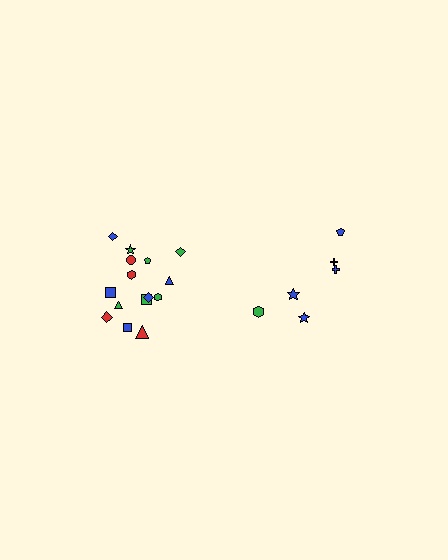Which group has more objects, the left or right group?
The left group.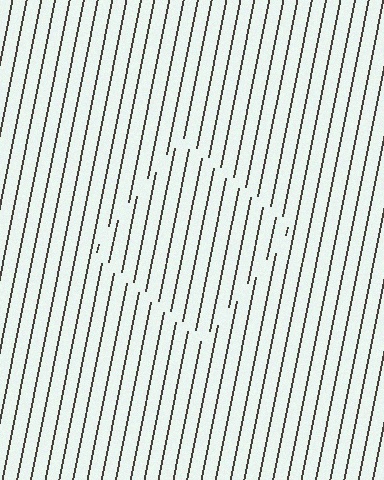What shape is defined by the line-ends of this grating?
An illusory square. The interior of the shape contains the same grating, shifted by half a period — the contour is defined by the phase discontinuity where line-ends from the inner and outer gratings abut.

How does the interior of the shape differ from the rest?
The interior of the shape contains the same grating, shifted by half a period — the contour is defined by the phase discontinuity where line-ends from the inner and outer gratings abut.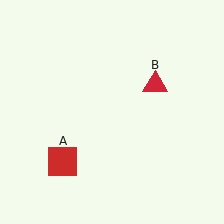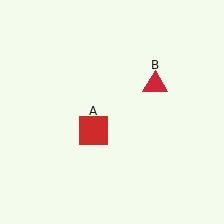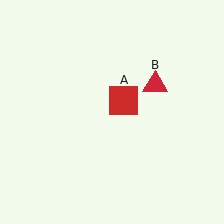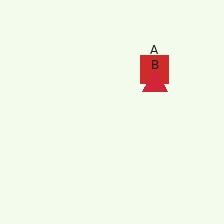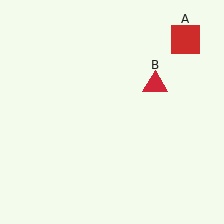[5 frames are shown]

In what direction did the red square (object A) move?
The red square (object A) moved up and to the right.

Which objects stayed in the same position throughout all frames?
Red triangle (object B) remained stationary.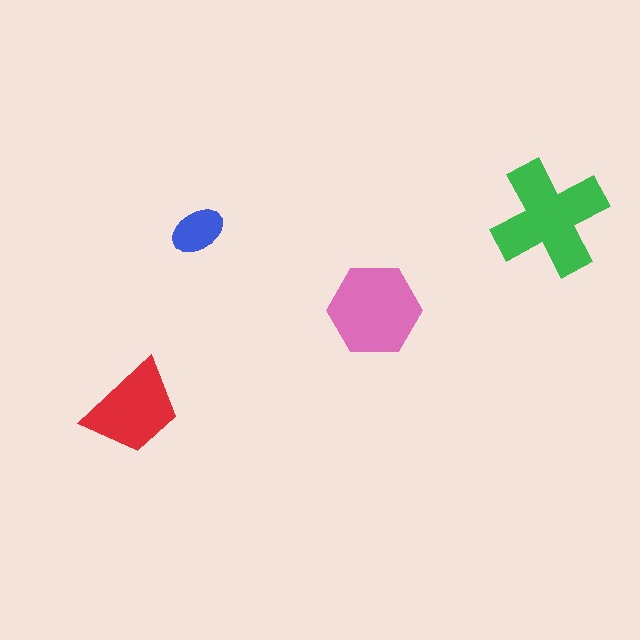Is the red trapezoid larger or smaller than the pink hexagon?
Smaller.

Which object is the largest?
The green cross.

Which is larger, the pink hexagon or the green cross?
The green cross.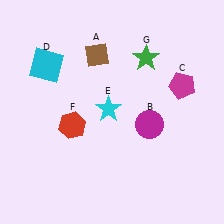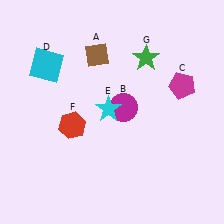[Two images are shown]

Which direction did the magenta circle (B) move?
The magenta circle (B) moved left.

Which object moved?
The magenta circle (B) moved left.